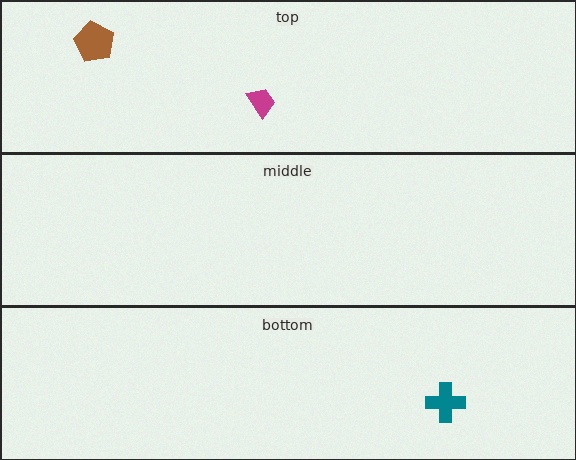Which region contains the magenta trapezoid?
The top region.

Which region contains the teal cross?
The bottom region.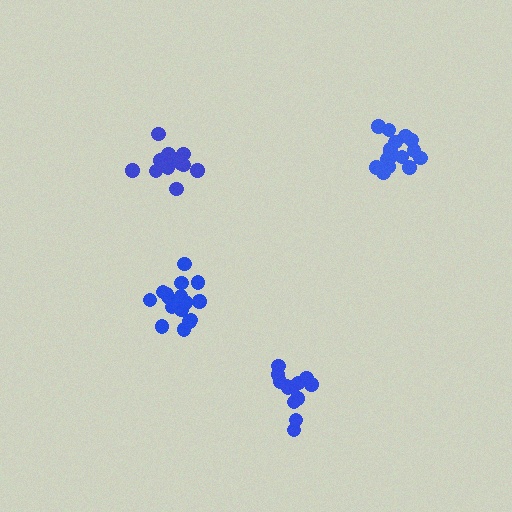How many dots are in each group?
Group 1: 18 dots, Group 2: 12 dots, Group 3: 13 dots, Group 4: 17 dots (60 total).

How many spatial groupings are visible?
There are 4 spatial groupings.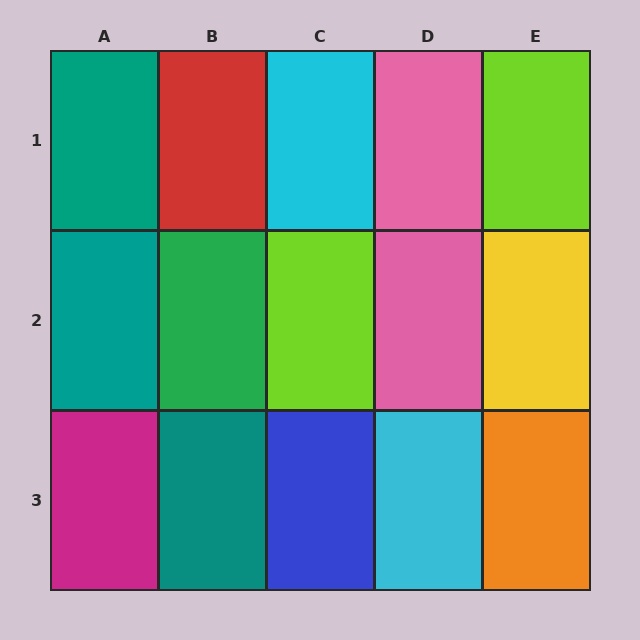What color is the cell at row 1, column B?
Red.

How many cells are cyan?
2 cells are cyan.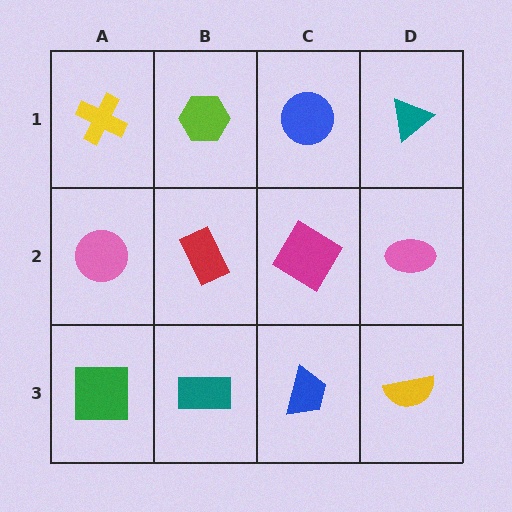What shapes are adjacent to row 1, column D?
A pink ellipse (row 2, column D), a blue circle (row 1, column C).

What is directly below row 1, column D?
A pink ellipse.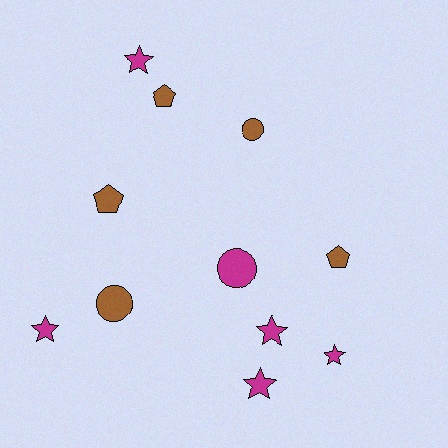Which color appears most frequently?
Magenta, with 6 objects.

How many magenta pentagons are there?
There are no magenta pentagons.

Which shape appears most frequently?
Star, with 5 objects.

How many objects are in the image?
There are 11 objects.